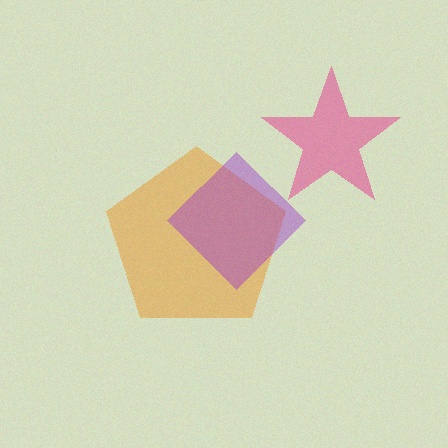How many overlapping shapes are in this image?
There are 3 overlapping shapes in the image.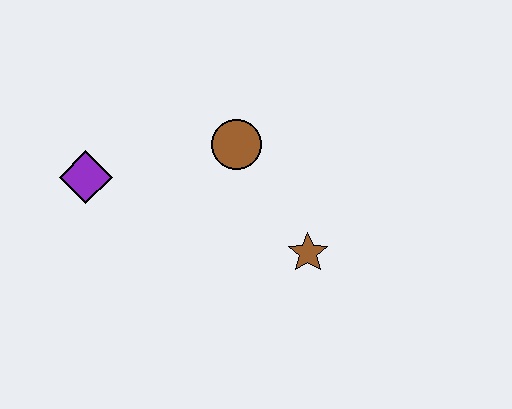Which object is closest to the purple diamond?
The brown circle is closest to the purple diamond.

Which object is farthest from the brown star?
The purple diamond is farthest from the brown star.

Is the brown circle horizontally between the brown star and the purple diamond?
Yes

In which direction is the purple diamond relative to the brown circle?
The purple diamond is to the left of the brown circle.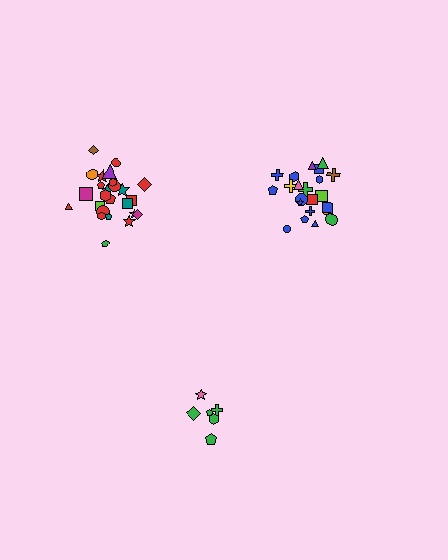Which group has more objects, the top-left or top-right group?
The top-left group.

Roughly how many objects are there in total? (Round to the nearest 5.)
Roughly 55 objects in total.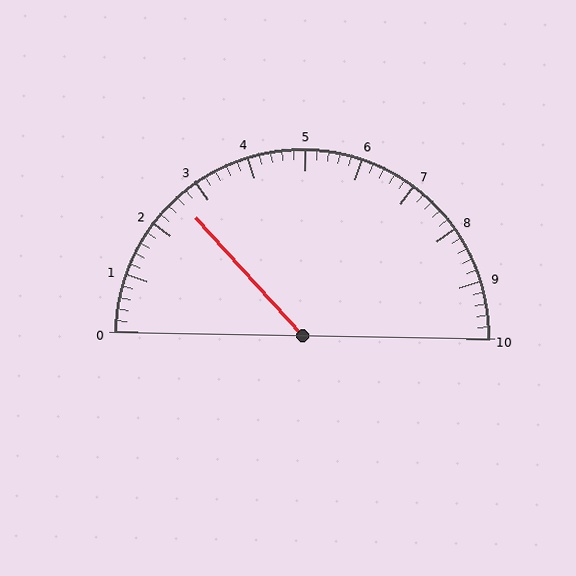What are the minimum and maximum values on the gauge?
The gauge ranges from 0 to 10.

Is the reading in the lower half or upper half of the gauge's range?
The reading is in the lower half of the range (0 to 10).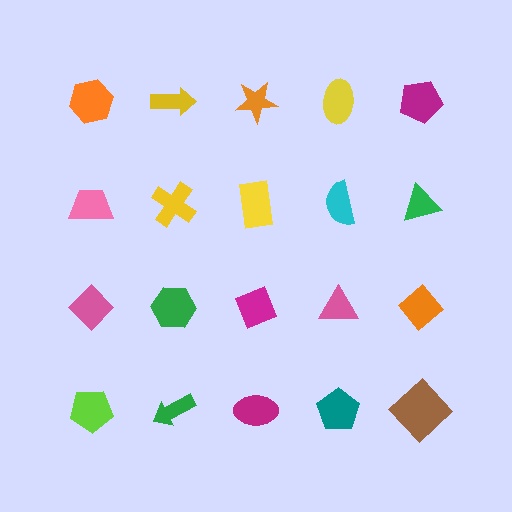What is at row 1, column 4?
A yellow ellipse.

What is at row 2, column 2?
A yellow cross.